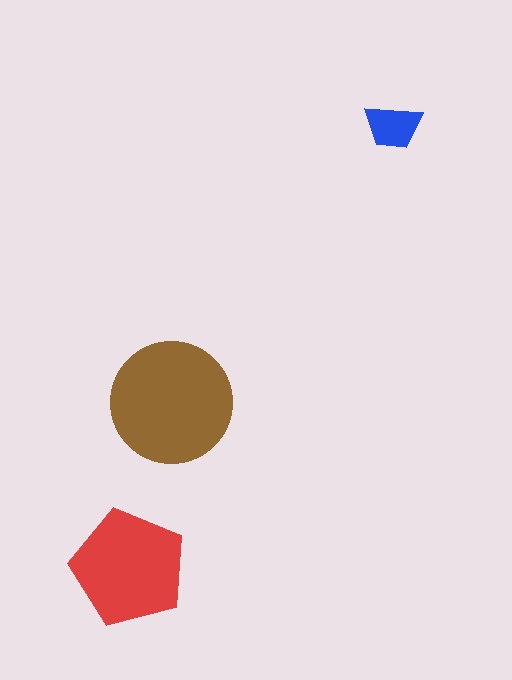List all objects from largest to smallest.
The brown circle, the red pentagon, the blue trapezoid.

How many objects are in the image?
There are 3 objects in the image.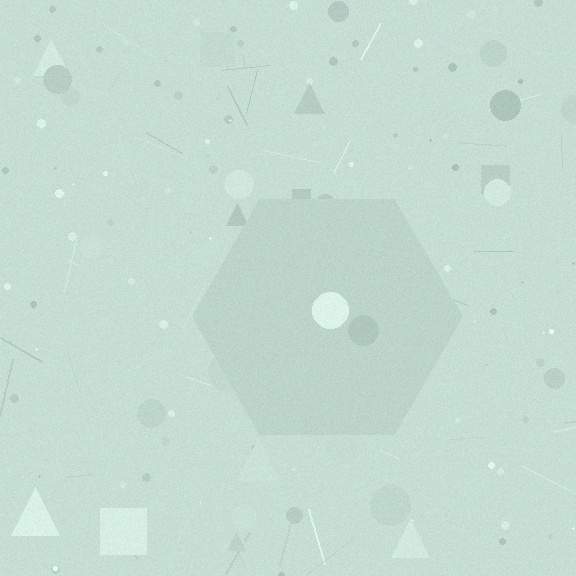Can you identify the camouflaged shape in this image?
The camouflaged shape is a hexagon.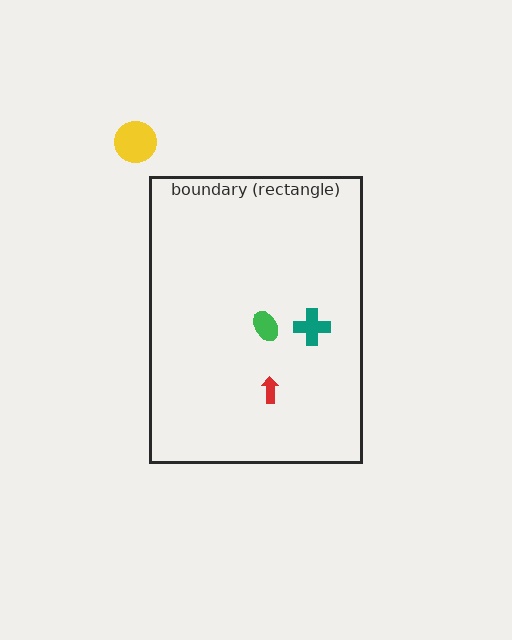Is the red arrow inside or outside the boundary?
Inside.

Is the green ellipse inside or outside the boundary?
Inside.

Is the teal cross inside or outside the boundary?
Inside.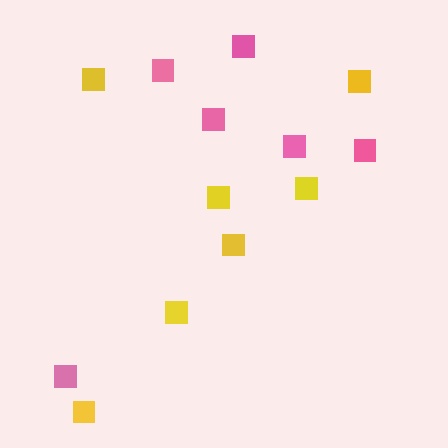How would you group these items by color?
There are 2 groups: one group of pink squares (6) and one group of yellow squares (7).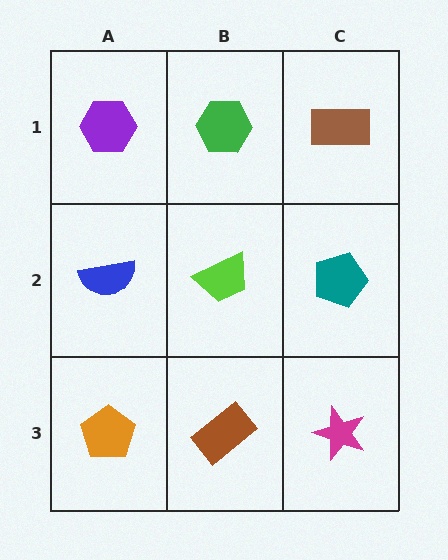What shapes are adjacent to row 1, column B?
A lime trapezoid (row 2, column B), a purple hexagon (row 1, column A), a brown rectangle (row 1, column C).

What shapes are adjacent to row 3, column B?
A lime trapezoid (row 2, column B), an orange pentagon (row 3, column A), a magenta star (row 3, column C).